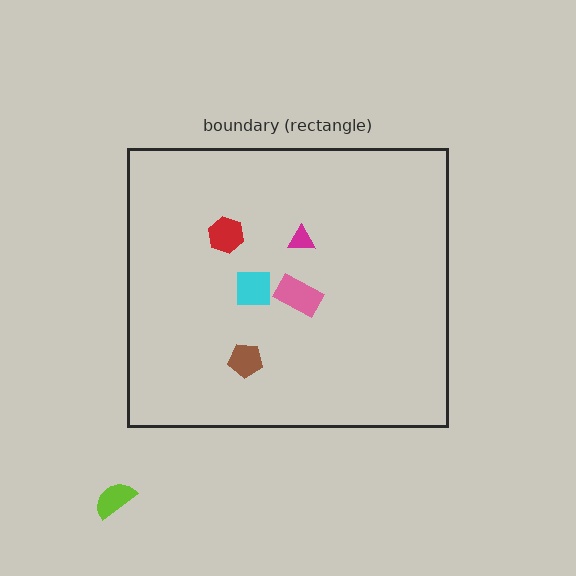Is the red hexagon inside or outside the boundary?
Inside.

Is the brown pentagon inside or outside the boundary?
Inside.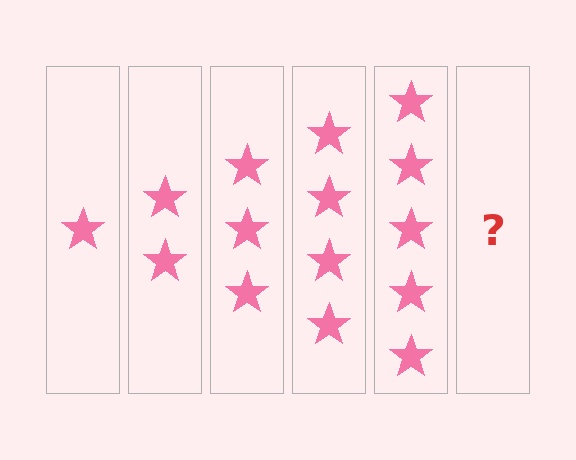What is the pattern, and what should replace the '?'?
The pattern is that each step adds one more star. The '?' should be 6 stars.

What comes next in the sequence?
The next element should be 6 stars.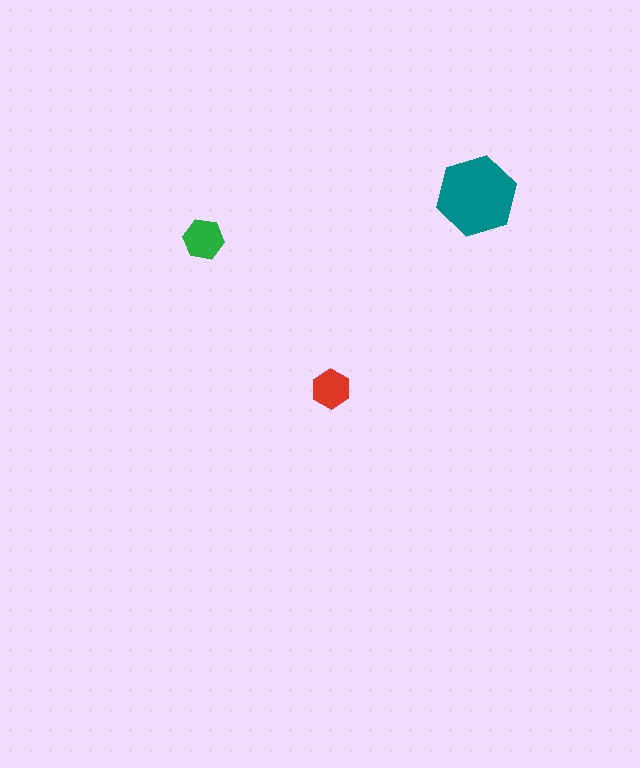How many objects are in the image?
There are 3 objects in the image.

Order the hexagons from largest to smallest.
the teal one, the green one, the red one.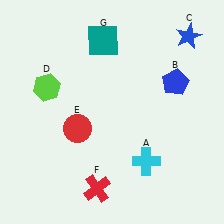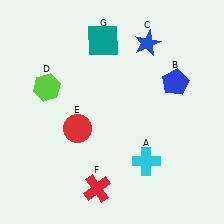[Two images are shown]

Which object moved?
The blue star (C) moved left.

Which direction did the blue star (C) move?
The blue star (C) moved left.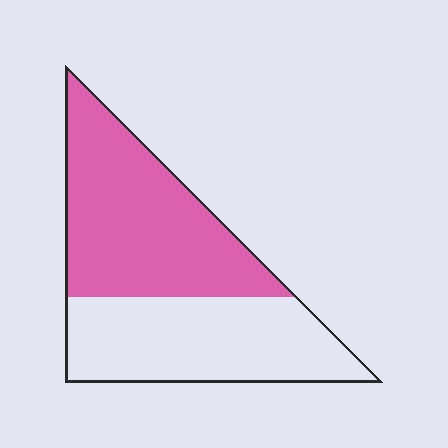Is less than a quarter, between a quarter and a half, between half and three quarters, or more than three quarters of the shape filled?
Between half and three quarters.